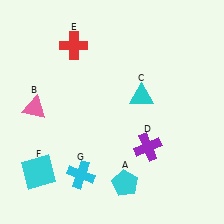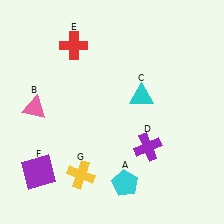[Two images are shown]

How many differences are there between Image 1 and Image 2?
There are 2 differences between the two images.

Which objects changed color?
F changed from cyan to purple. G changed from cyan to yellow.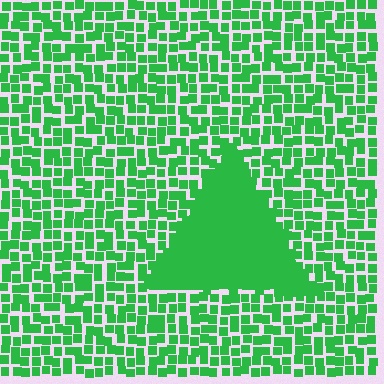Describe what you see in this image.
The image contains small green elements arranged at two different densities. A triangle-shaped region is visible where the elements are more densely packed than the surrounding area.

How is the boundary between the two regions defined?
The boundary is defined by a change in element density (approximately 2.5x ratio). All elements are the same color, size, and shape.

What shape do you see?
I see a triangle.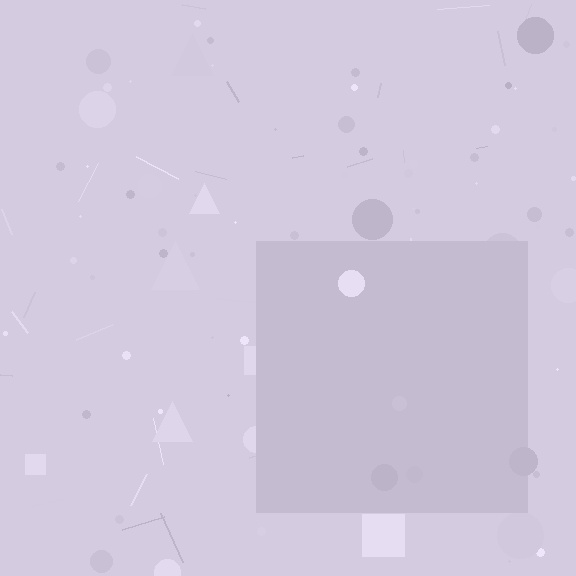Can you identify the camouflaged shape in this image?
The camouflaged shape is a square.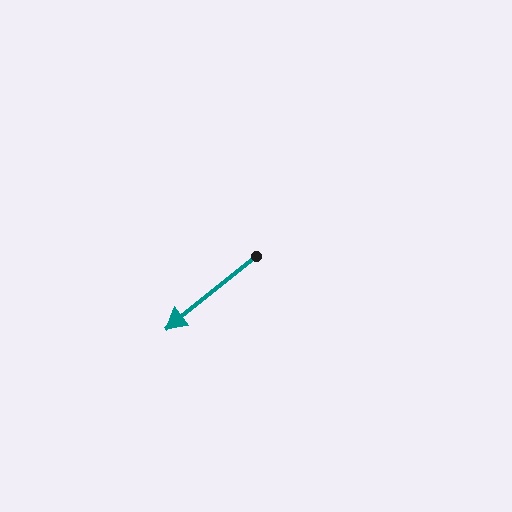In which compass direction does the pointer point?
Southwest.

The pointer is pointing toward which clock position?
Roughly 8 o'clock.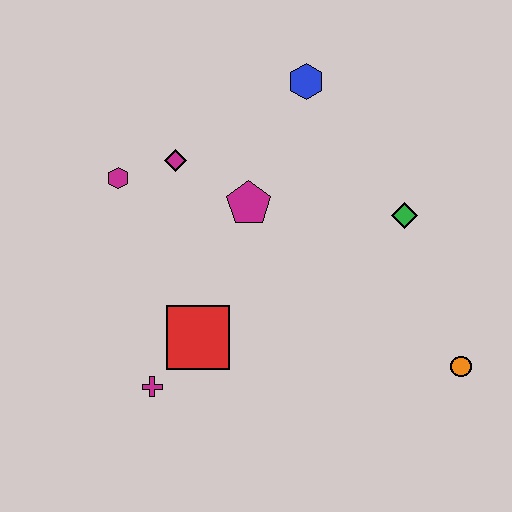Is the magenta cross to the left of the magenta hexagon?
No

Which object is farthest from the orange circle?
The magenta hexagon is farthest from the orange circle.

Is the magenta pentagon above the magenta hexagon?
No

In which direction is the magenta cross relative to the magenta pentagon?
The magenta cross is below the magenta pentagon.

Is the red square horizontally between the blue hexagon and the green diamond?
No